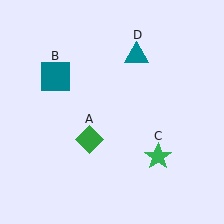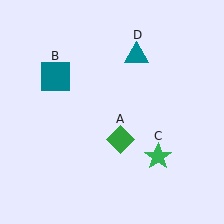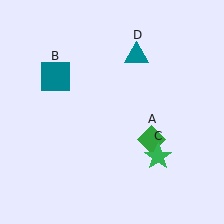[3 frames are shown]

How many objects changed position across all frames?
1 object changed position: green diamond (object A).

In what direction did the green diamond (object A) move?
The green diamond (object A) moved right.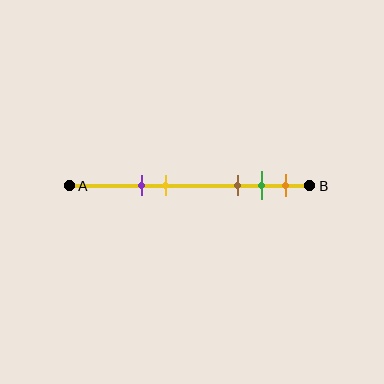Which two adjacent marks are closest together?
The green and orange marks are the closest adjacent pair.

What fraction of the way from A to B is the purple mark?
The purple mark is approximately 30% (0.3) of the way from A to B.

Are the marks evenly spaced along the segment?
No, the marks are not evenly spaced.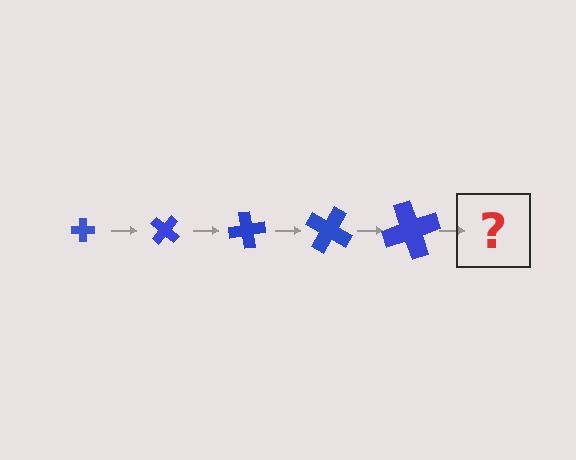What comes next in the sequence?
The next element should be a cross, larger than the previous one and rotated 200 degrees from the start.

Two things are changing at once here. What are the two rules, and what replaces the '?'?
The two rules are that the cross grows larger each step and it rotates 40 degrees each step. The '?' should be a cross, larger than the previous one and rotated 200 degrees from the start.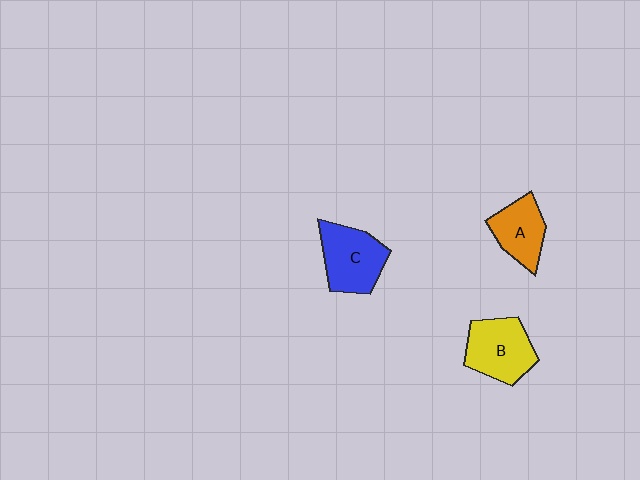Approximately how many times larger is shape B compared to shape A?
Approximately 1.3 times.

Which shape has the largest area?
Shape C (blue).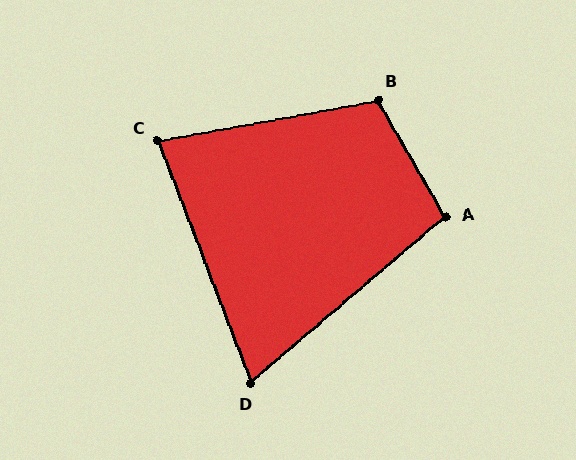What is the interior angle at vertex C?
Approximately 79 degrees (acute).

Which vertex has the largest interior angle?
B, at approximately 109 degrees.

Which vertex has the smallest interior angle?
D, at approximately 71 degrees.